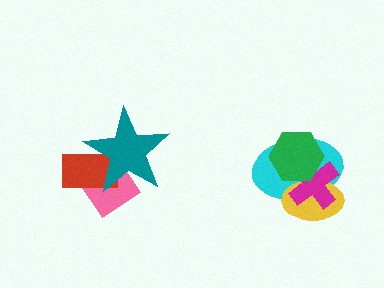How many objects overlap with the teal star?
2 objects overlap with the teal star.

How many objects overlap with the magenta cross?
3 objects overlap with the magenta cross.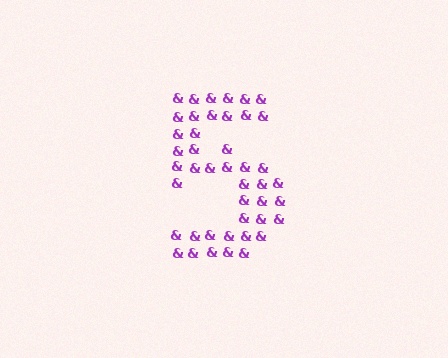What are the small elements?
The small elements are ampersands.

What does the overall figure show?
The overall figure shows the digit 5.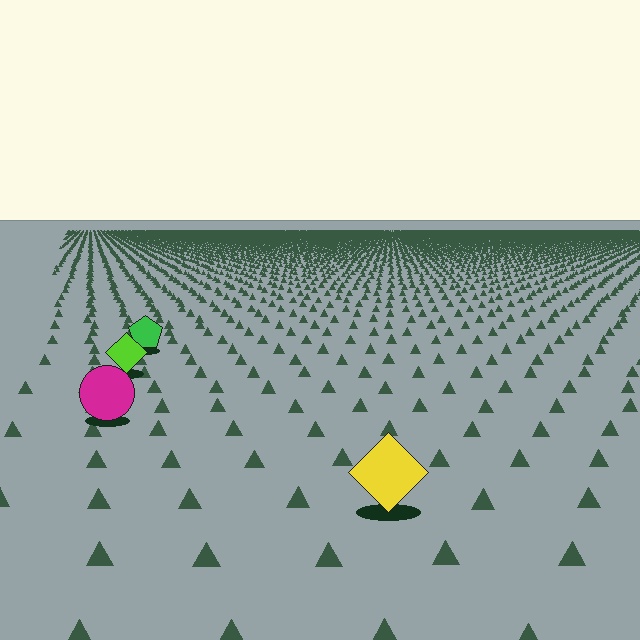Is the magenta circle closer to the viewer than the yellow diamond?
No. The yellow diamond is closer — you can tell from the texture gradient: the ground texture is coarser near it.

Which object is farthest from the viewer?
The green pentagon is farthest from the viewer. It appears smaller and the ground texture around it is denser.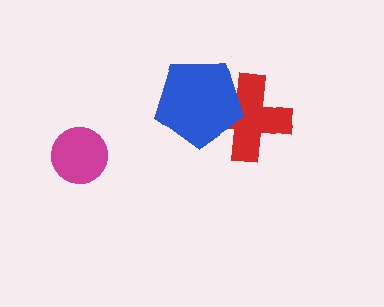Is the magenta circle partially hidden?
No, no other shape covers it.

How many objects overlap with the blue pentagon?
1 object overlaps with the blue pentagon.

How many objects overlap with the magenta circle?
0 objects overlap with the magenta circle.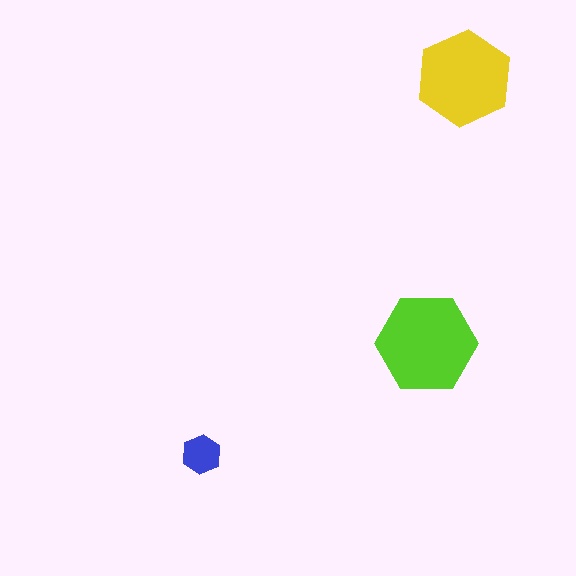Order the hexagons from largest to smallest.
the lime one, the yellow one, the blue one.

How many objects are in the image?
There are 3 objects in the image.